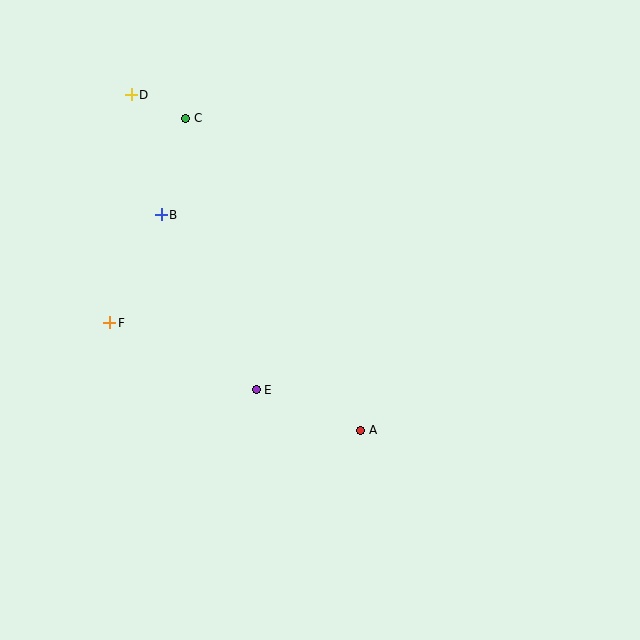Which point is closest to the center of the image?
Point E at (256, 390) is closest to the center.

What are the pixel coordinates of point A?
Point A is at (361, 430).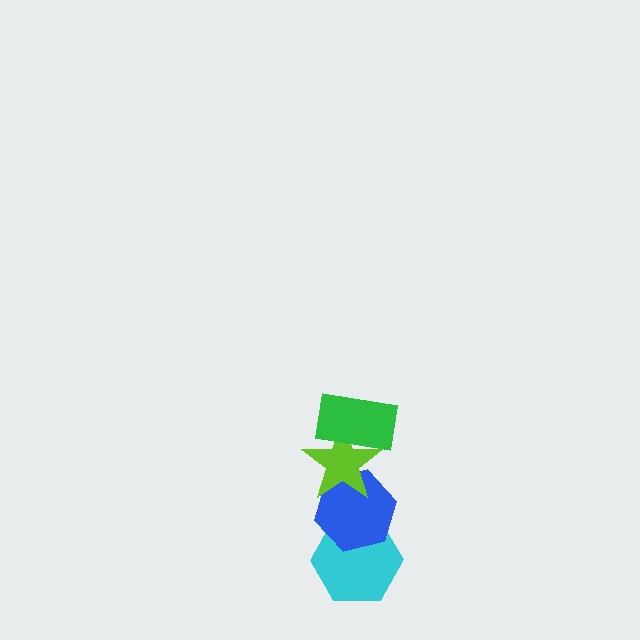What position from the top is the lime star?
The lime star is 2nd from the top.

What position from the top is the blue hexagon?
The blue hexagon is 3rd from the top.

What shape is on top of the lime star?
The green rectangle is on top of the lime star.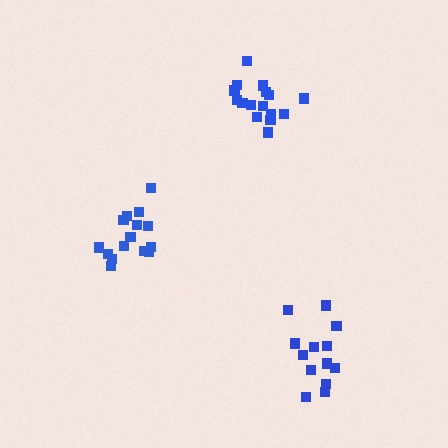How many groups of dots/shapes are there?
There are 3 groups.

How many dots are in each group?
Group 1: 15 dots, Group 2: 13 dots, Group 3: 16 dots (44 total).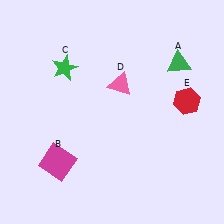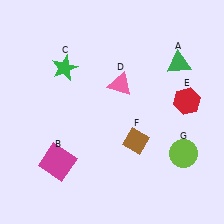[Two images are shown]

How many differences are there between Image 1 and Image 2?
There are 2 differences between the two images.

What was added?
A brown diamond (F), a lime circle (G) were added in Image 2.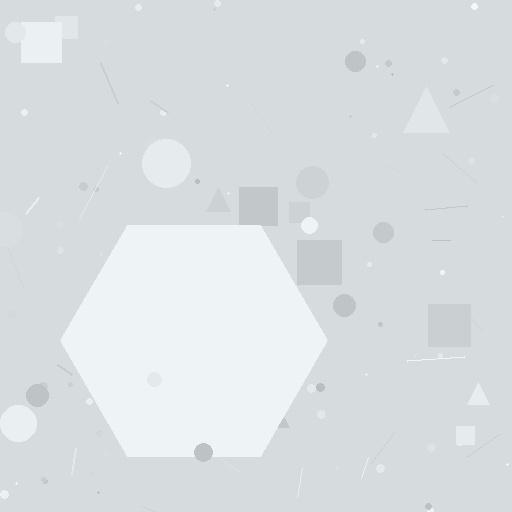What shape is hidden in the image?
A hexagon is hidden in the image.